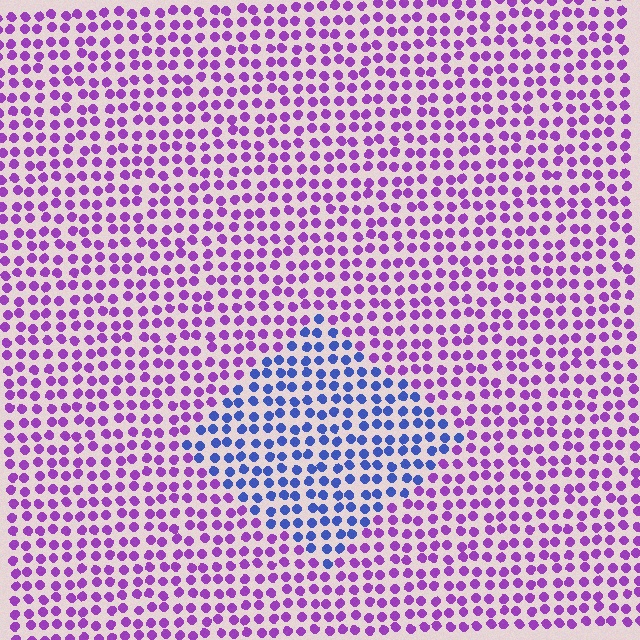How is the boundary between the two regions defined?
The boundary is defined purely by a slight shift in hue (about 57 degrees). Spacing, size, and orientation are identical on both sides.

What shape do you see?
I see a diamond.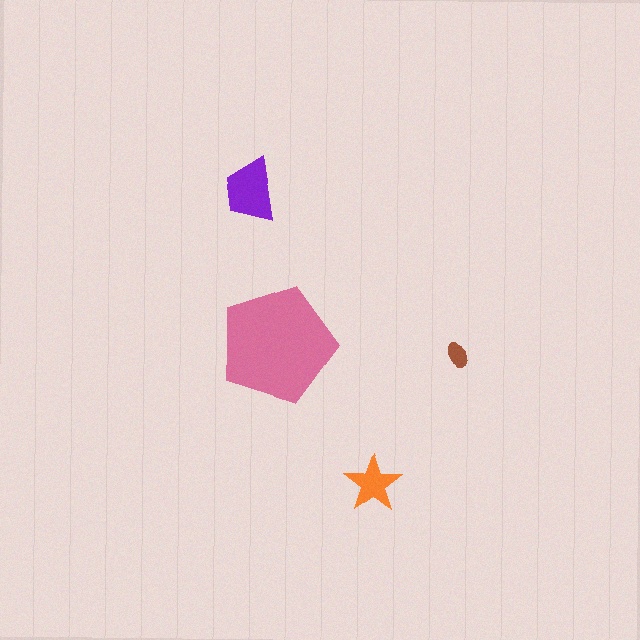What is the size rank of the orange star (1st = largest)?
3rd.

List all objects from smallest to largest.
The brown ellipse, the orange star, the purple trapezoid, the pink pentagon.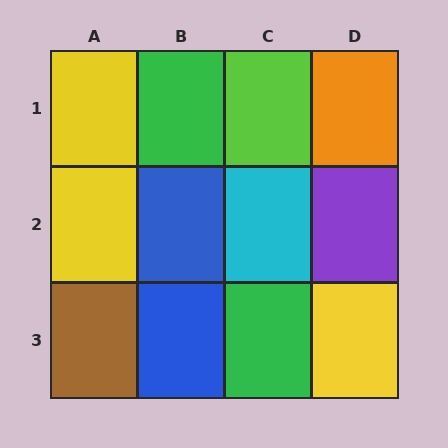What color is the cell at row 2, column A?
Yellow.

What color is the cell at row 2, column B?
Blue.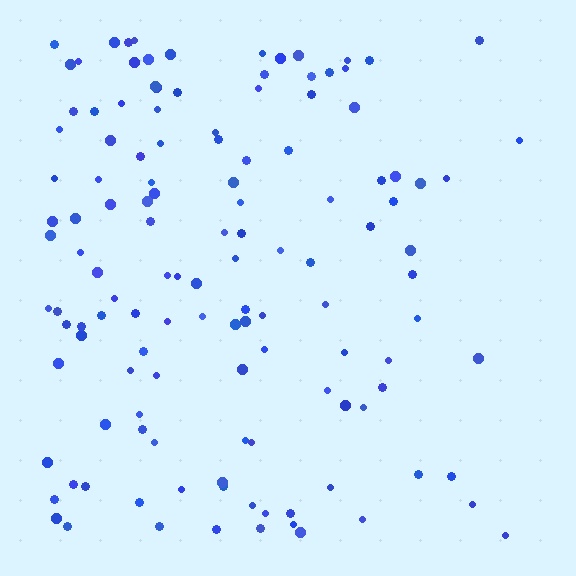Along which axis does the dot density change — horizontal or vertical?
Horizontal.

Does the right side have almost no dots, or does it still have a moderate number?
Still a moderate number, just noticeably fewer than the left.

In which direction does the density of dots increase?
From right to left, with the left side densest.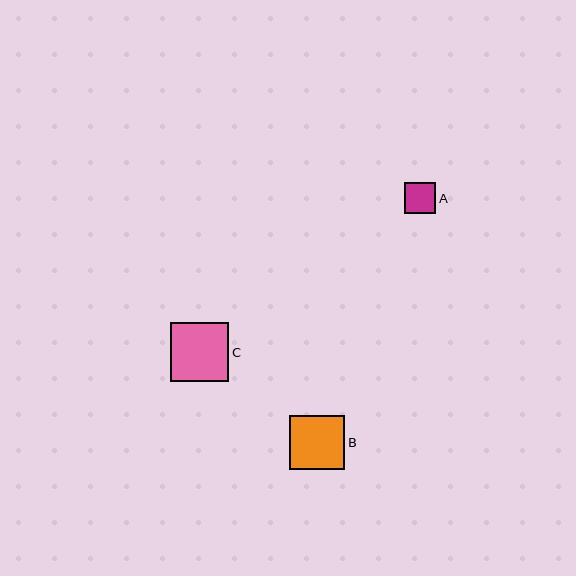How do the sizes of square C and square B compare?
Square C and square B are approximately the same size.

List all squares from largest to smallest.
From largest to smallest: C, B, A.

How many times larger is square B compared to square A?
Square B is approximately 1.8 times the size of square A.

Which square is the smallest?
Square A is the smallest with a size of approximately 31 pixels.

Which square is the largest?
Square C is the largest with a size of approximately 58 pixels.